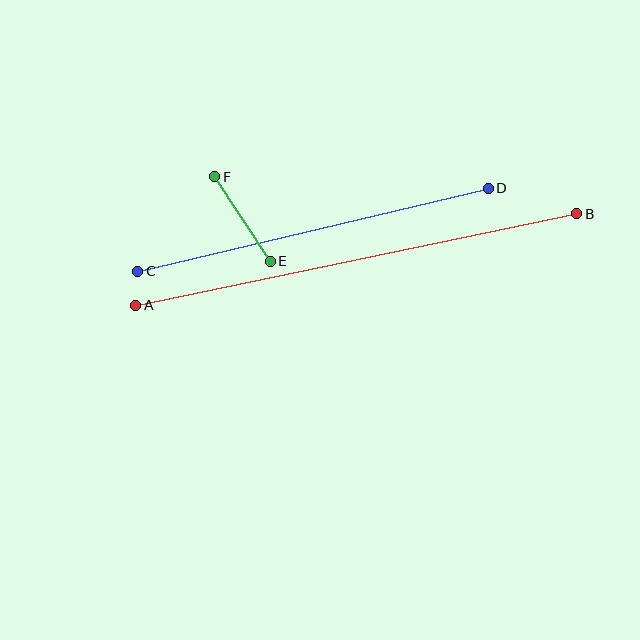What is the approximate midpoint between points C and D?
The midpoint is at approximately (313, 230) pixels.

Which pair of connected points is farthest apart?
Points A and B are farthest apart.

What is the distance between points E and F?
The distance is approximately 101 pixels.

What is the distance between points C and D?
The distance is approximately 360 pixels.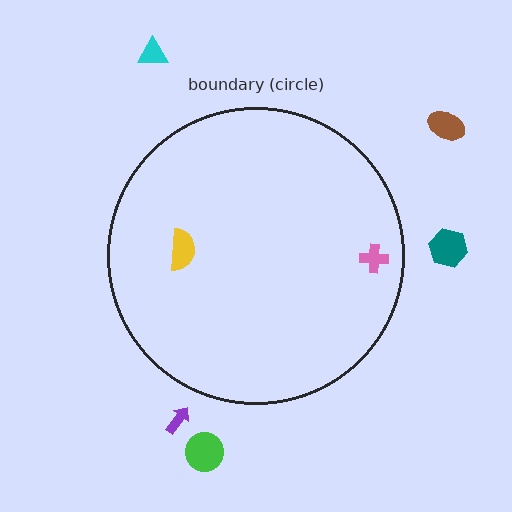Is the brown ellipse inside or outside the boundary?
Outside.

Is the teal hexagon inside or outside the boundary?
Outside.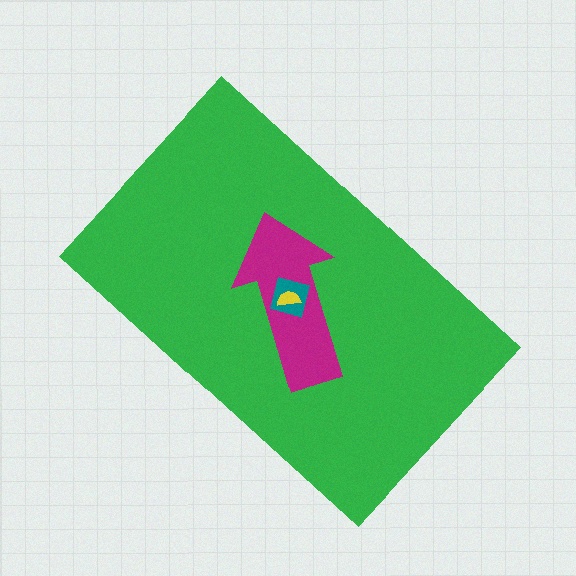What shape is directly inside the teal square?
The yellow semicircle.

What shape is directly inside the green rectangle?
The magenta arrow.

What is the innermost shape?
The yellow semicircle.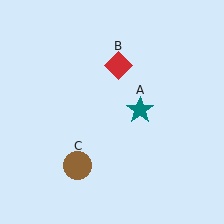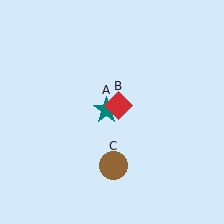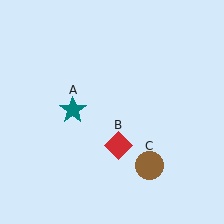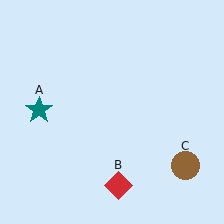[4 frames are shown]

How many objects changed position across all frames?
3 objects changed position: teal star (object A), red diamond (object B), brown circle (object C).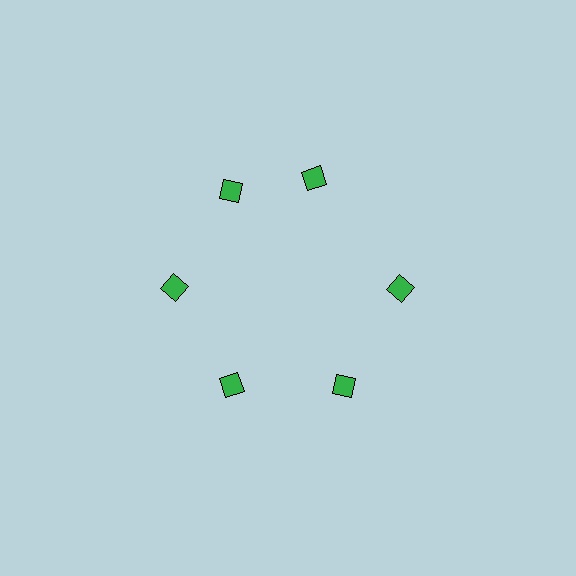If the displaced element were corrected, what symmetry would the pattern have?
It would have 6-fold rotational symmetry — the pattern would map onto itself every 60 degrees.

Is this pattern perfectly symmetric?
No. The 6 green squares are arranged in a ring, but one element near the 1 o'clock position is rotated out of alignment along the ring, breaking the 6-fold rotational symmetry.